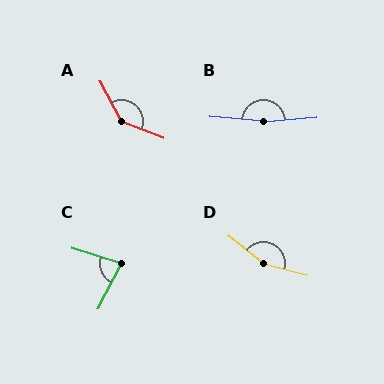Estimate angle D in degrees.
Approximately 156 degrees.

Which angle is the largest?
B, at approximately 170 degrees.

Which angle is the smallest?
C, at approximately 80 degrees.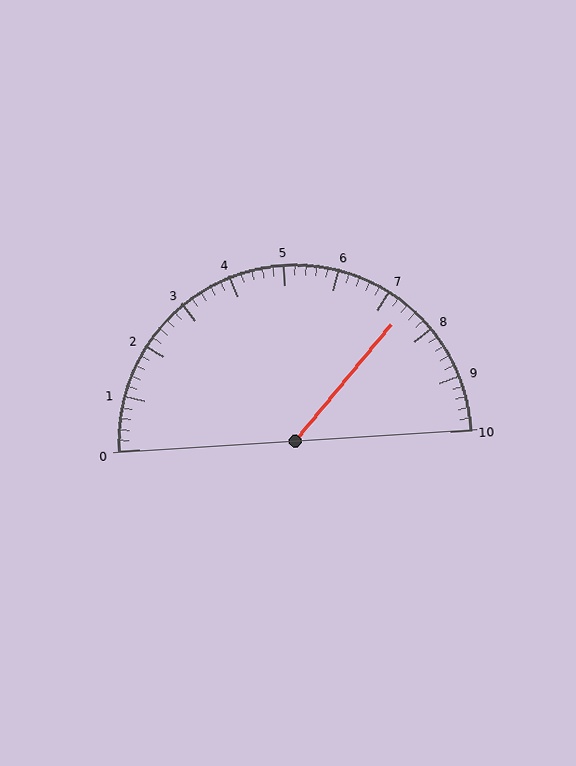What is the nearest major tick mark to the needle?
The nearest major tick mark is 7.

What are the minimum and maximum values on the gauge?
The gauge ranges from 0 to 10.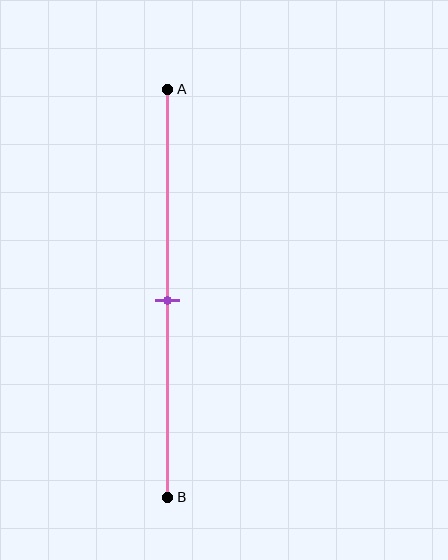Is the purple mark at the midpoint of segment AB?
Yes, the mark is approximately at the midpoint.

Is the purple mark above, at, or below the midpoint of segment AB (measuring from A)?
The purple mark is approximately at the midpoint of segment AB.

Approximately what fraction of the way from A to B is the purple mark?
The purple mark is approximately 50% of the way from A to B.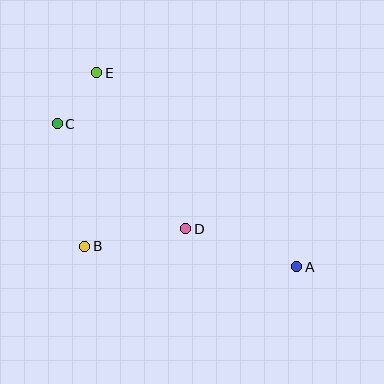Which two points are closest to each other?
Points C and E are closest to each other.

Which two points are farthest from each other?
Points A and C are farthest from each other.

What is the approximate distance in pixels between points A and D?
The distance between A and D is approximately 117 pixels.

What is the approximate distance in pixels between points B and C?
The distance between B and C is approximately 125 pixels.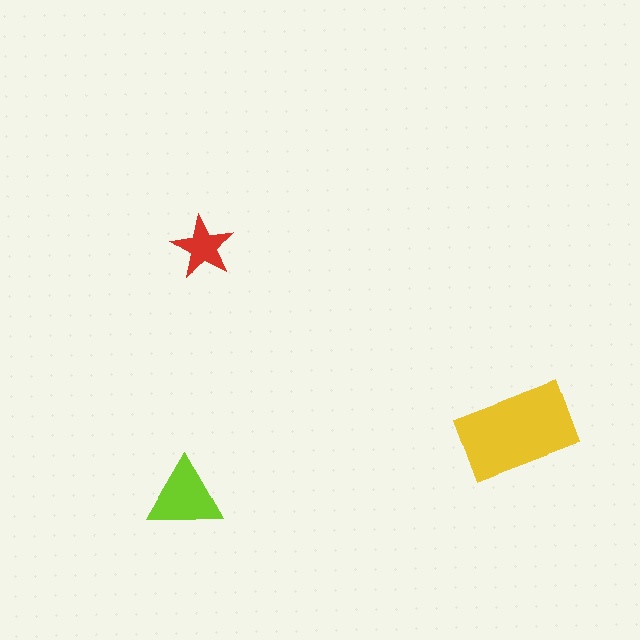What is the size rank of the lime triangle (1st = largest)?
2nd.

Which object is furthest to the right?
The yellow rectangle is rightmost.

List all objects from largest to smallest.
The yellow rectangle, the lime triangle, the red star.